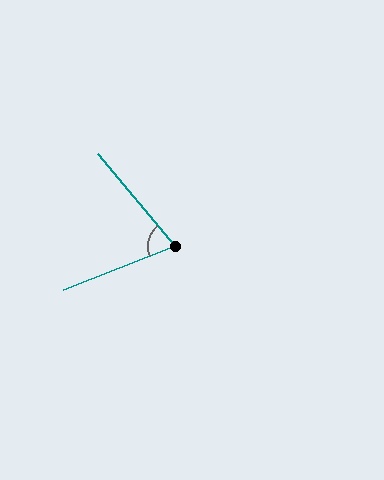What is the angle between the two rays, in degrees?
Approximately 72 degrees.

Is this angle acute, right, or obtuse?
It is acute.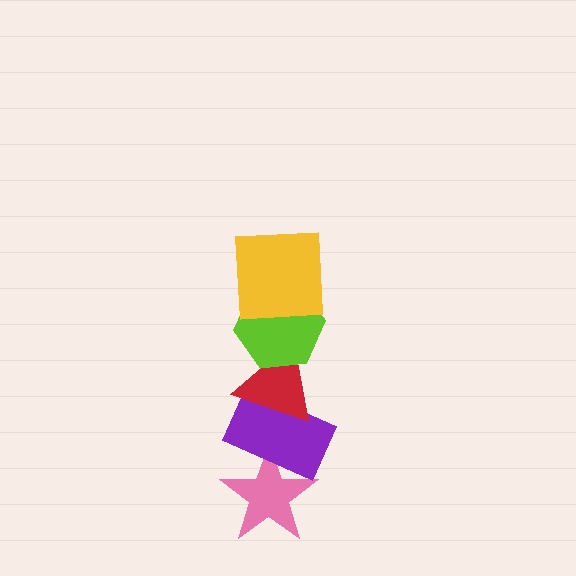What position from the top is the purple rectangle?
The purple rectangle is 4th from the top.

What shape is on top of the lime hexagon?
The yellow square is on top of the lime hexagon.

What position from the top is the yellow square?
The yellow square is 1st from the top.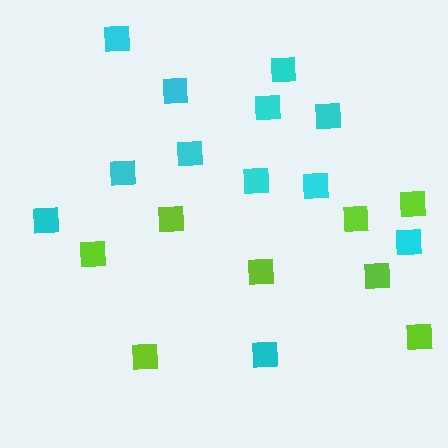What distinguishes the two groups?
There are 2 groups: one group of cyan squares (12) and one group of lime squares (8).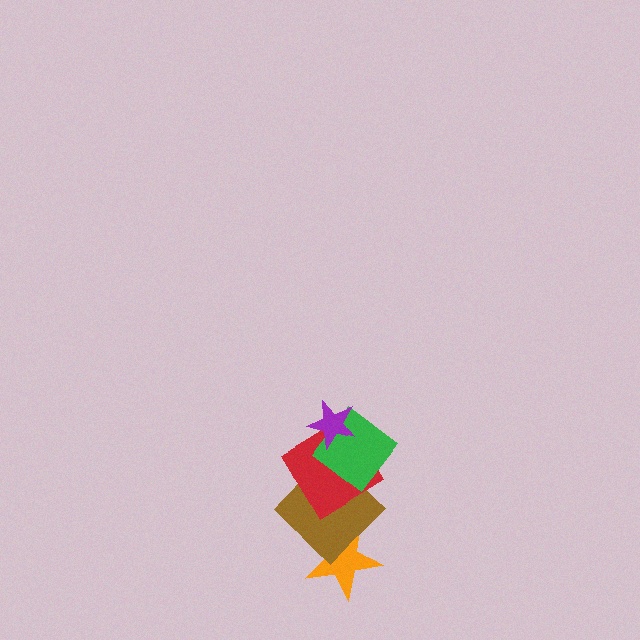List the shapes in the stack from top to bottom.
From top to bottom: the purple star, the green diamond, the red diamond, the brown diamond, the orange star.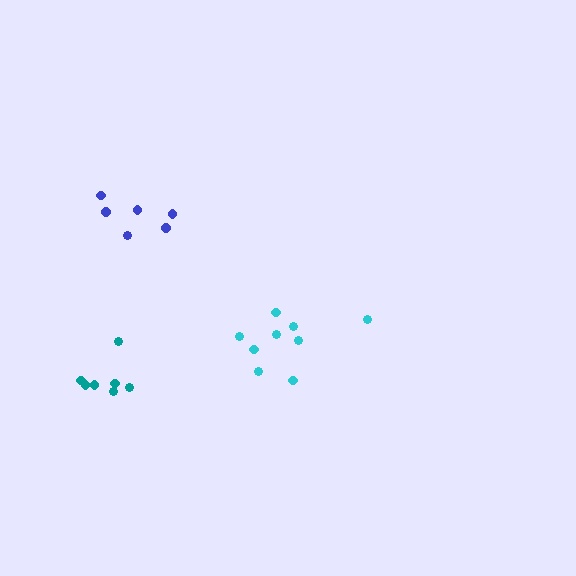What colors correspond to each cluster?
The clusters are colored: cyan, blue, teal.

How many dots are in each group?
Group 1: 9 dots, Group 2: 6 dots, Group 3: 7 dots (22 total).